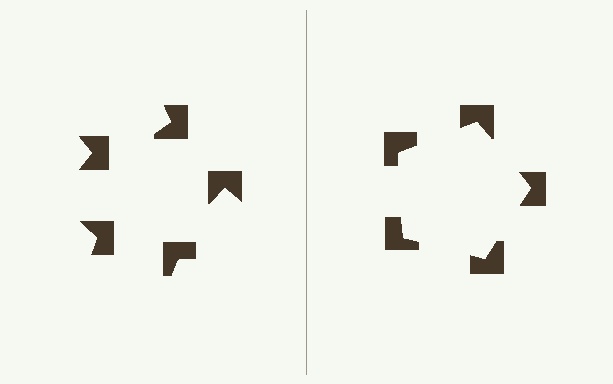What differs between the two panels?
The notched squares are positioned identically on both sides; only the wedge orientations differ. On the right they align to a pentagon; on the left they are misaligned.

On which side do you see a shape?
An illusory pentagon appears on the right side. On the left side the wedge cuts are rotated, so no coherent shape forms.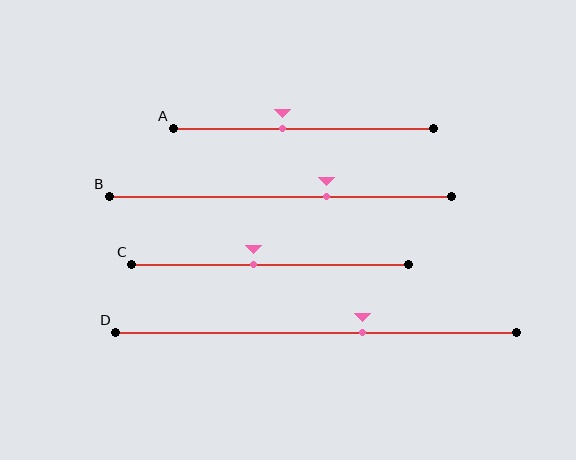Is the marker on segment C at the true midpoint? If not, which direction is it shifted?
No, the marker on segment C is shifted to the left by about 6% of the segment length.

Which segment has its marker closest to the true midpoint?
Segment C has its marker closest to the true midpoint.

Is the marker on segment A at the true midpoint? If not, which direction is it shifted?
No, the marker on segment A is shifted to the left by about 8% of the segment length.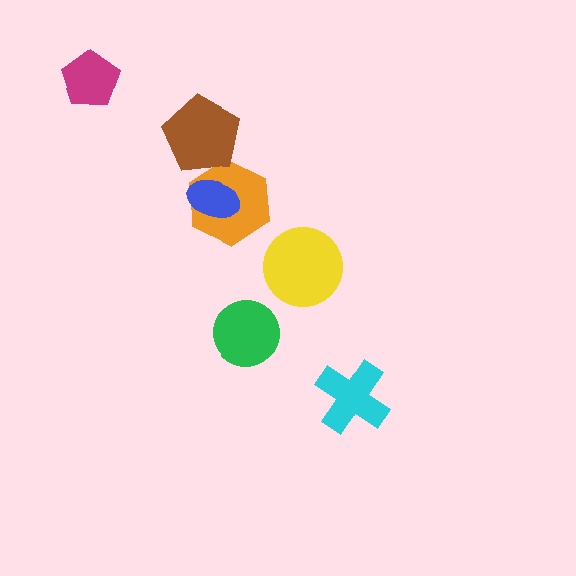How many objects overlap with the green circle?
0 objects overlap with the green circle.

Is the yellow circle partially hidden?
No, no other shape covers it.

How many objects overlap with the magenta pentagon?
0 objects overlap with the magenta pentagon.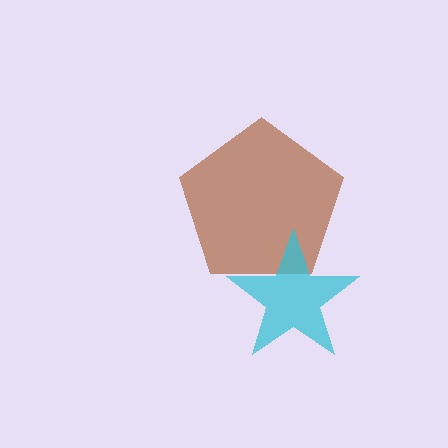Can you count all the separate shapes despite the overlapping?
Yes, there are 2 separate shapes.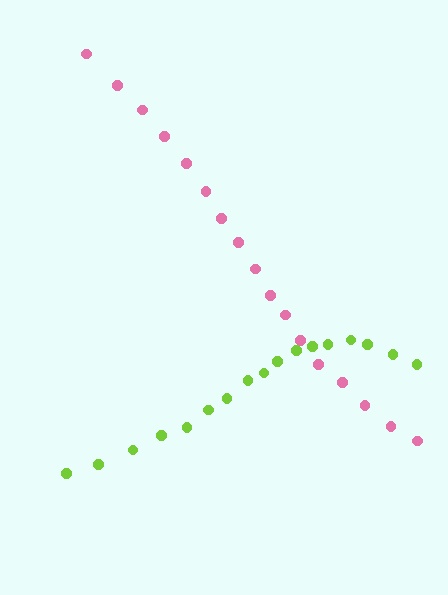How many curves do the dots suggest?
There are 2 distinct paths.